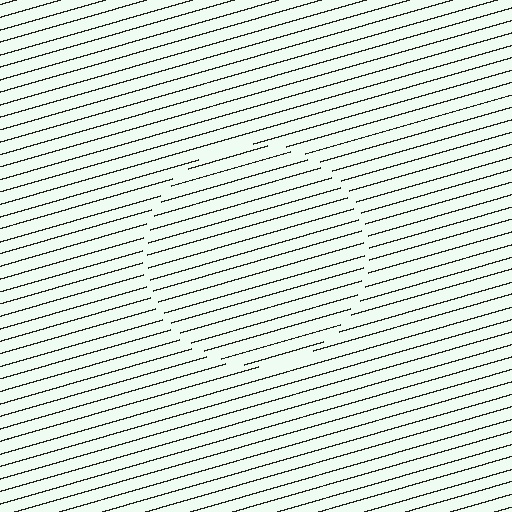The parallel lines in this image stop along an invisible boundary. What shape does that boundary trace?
An illusory circle. The interior of the shape contains the same grating, shifted by half a period — the contour is defined by the phase discontinuity where line-ends from the inner and outer gratings abut.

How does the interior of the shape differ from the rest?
The interior of the shape contains the same grating, shifted by half a period — the contour is defined by the phase discontinuity where line-ends from the inner and outer gratings abut.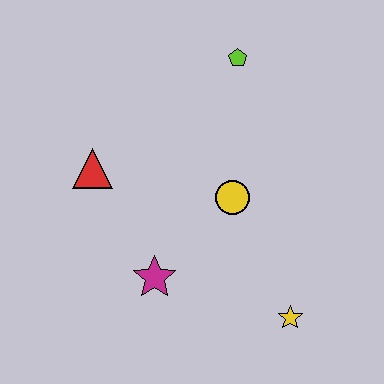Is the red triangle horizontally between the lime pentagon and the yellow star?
No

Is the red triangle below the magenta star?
No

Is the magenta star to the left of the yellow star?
Yes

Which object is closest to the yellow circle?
The magenta star is closest to the yellow circle.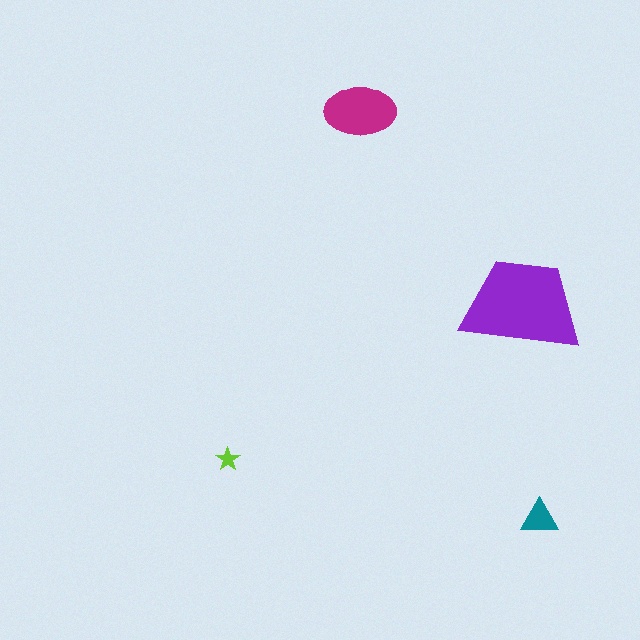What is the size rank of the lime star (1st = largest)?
4th.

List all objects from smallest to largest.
The lime star, the teal triangle, the magenta ellipse, the purple trapezoid.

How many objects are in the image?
There are 4 objects in the image.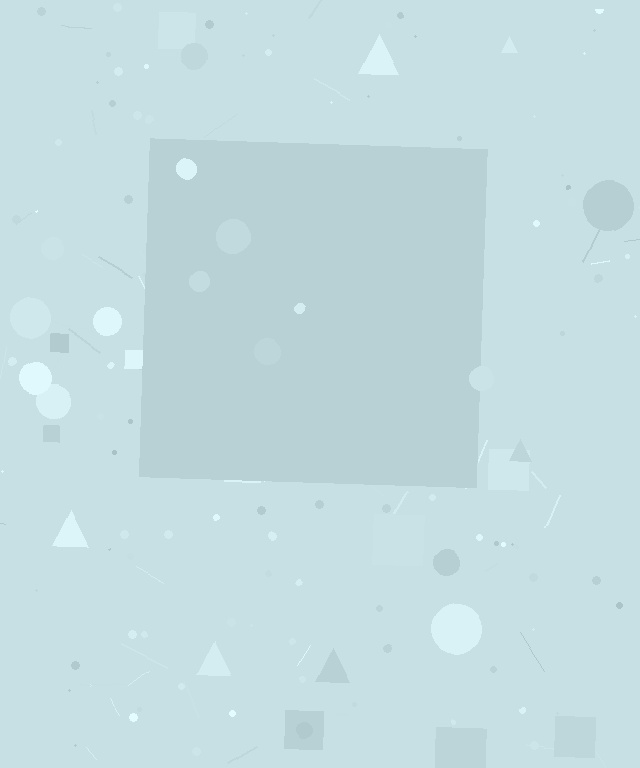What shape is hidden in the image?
A square is hidden in the image.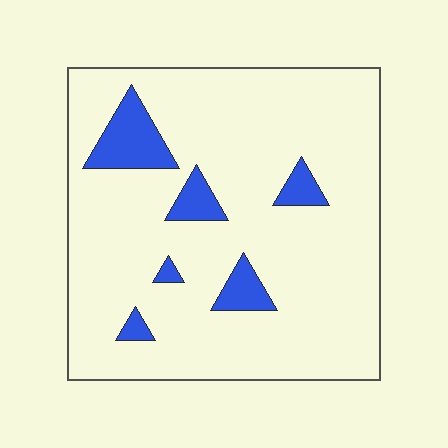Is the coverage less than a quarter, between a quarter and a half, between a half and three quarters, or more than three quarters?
Less than a quarter.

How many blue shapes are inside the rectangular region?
6.